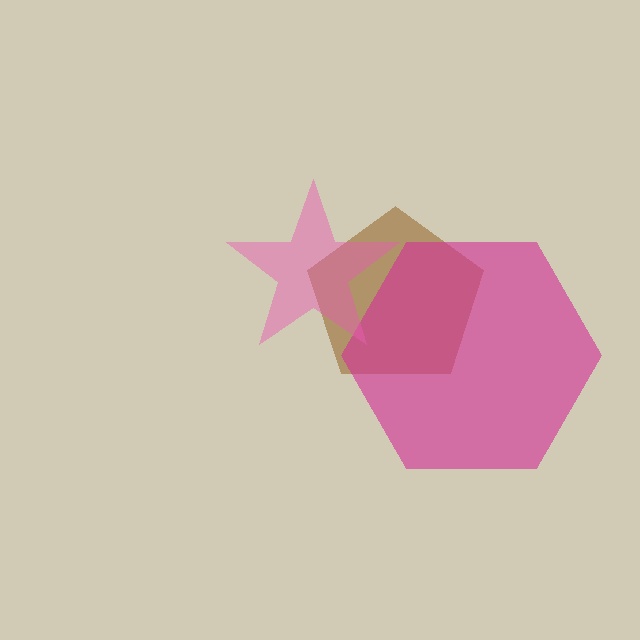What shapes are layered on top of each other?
The layered shapes are: a brown pentagon, a magenta hexagon, a pink star.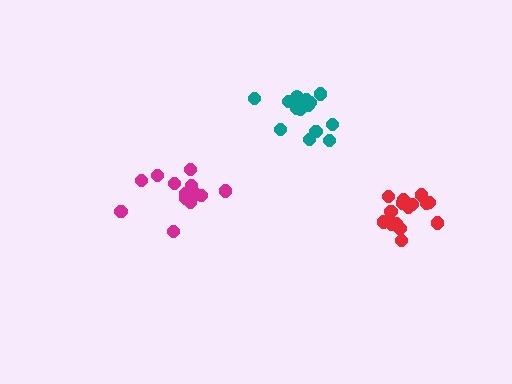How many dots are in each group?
Group 1: 15 dots, Group 2: 14 dots, Group 3: 14 dots (43 total).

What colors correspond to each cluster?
The clusters are colored: red, teal, magenta.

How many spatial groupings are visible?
There are 3 spatial groupings.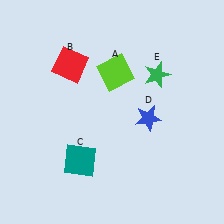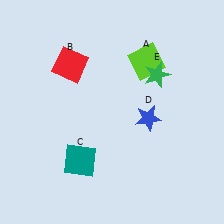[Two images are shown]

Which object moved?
The lime square (A) moved right.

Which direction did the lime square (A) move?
The lime square (A) moved right.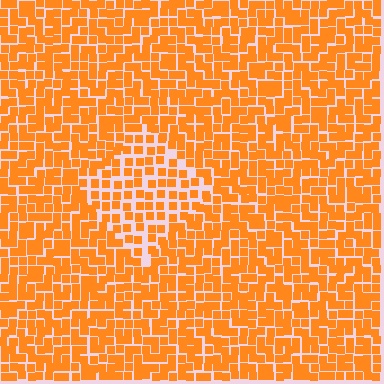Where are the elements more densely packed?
The elements are more densely packed outside the diamond boundary.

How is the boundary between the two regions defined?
The boundary is defined by a change in element density (approximately 1.6x ratio). All elements are the same color, size, and shape.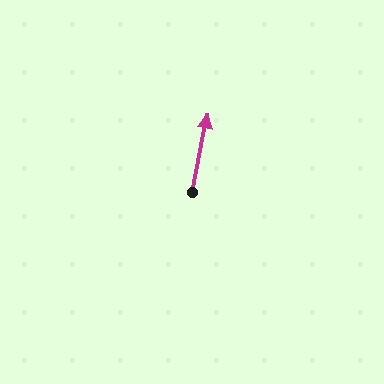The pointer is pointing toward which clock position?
Roughly 12 o'clock.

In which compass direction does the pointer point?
North.